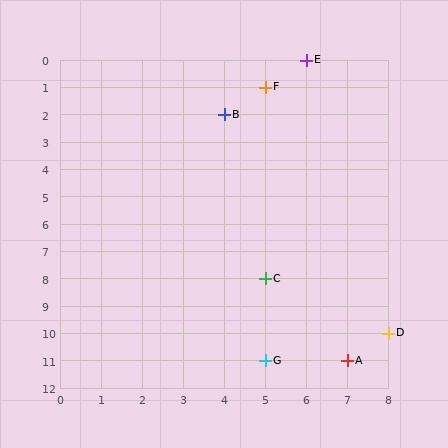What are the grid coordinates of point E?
Point E is at grid coordinates (6, 0).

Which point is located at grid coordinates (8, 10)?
Point D is at (8, 10).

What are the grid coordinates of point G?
Point G is at grid coordinates (5, 11).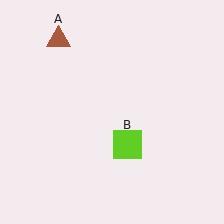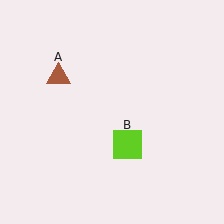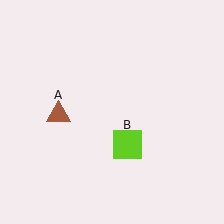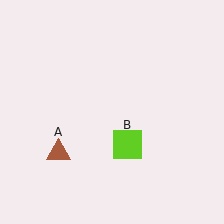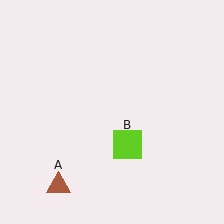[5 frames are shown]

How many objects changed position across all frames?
1 object changed position: brown triangle (object A).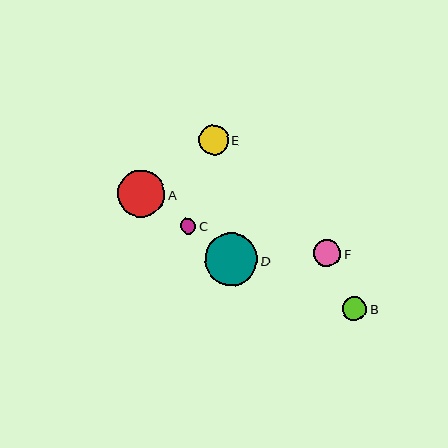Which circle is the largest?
Circle D is the largest with a size of approximately 53 pixels.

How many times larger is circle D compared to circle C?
Circle D is approximately 3.3 times the size of circle C.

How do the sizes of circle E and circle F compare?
Circle E and circle F are approximately the same size.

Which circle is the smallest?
Circle C is the smallest with a size of approximately 16 pixels.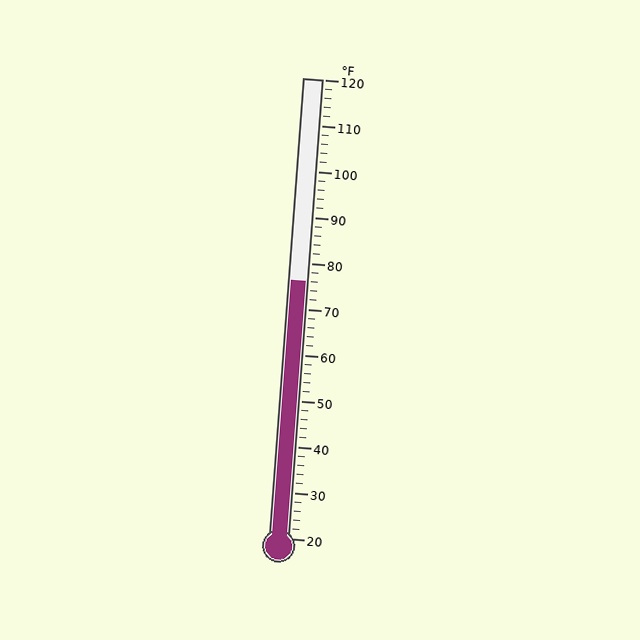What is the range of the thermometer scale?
The thermometer scale ranges from 20°F to 120°F.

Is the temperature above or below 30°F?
The temperature is above 30°F.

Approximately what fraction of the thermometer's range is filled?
The thermometer is filled to approximately 55% of its range.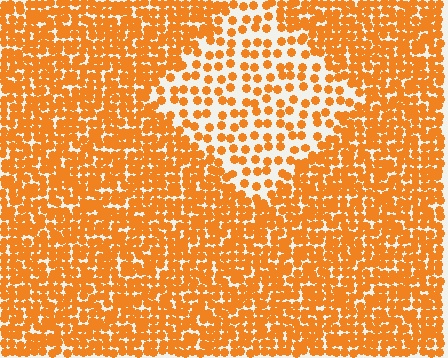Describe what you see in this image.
The image contains small orange elements arranged at two different densities. A diamond-shaped region is visible where the elements are less densely packed than the surrounding area.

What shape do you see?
I see a diamond.